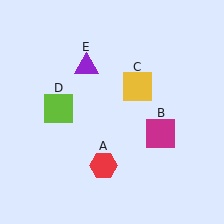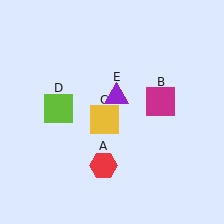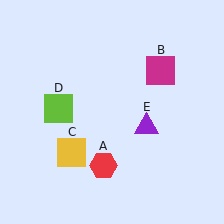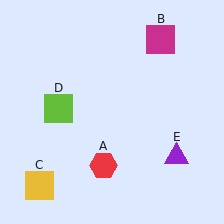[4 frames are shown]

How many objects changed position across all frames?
3 objects changed position: magenta square (object B), yellow square (object C), purple triangle (object E).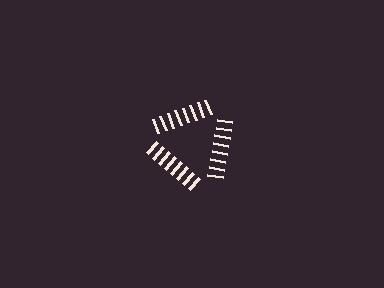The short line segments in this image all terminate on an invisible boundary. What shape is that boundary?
An illusory triangle — the line segments terminate on its edges but no continuous stroke is drawn.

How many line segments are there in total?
24 — 8 along each of the 3 edges.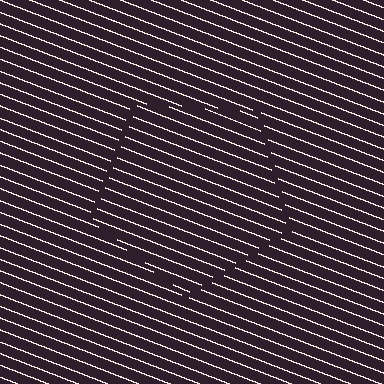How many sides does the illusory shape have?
5 sides — the line-ends trace a pentagon.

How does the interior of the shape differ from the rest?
The interior of the shape contains the same grating, shifted by half a period — the contour is defined by the phase discontinuity where line-ends from the inner and outer gratings abut.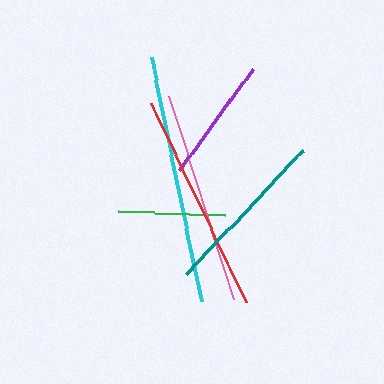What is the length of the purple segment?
The purple segment is approximately 125 pixels long.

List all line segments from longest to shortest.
From longest to shortest: cyan, red, pink, teal, purple, green.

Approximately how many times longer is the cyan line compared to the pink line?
The cyan line is approximately 1.2 times the length of the pink line.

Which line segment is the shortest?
The green line is the shortest at approximately 107 pixels.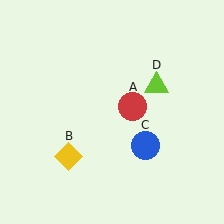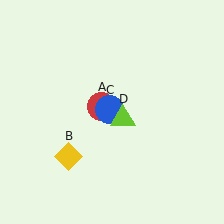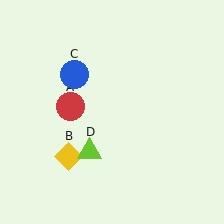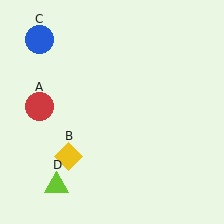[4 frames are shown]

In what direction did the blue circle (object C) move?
The blue circle (object C) moved up and to the left.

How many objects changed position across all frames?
3 objects changed position: red circle (object A), blue circle (object C), lime triangle (object D).